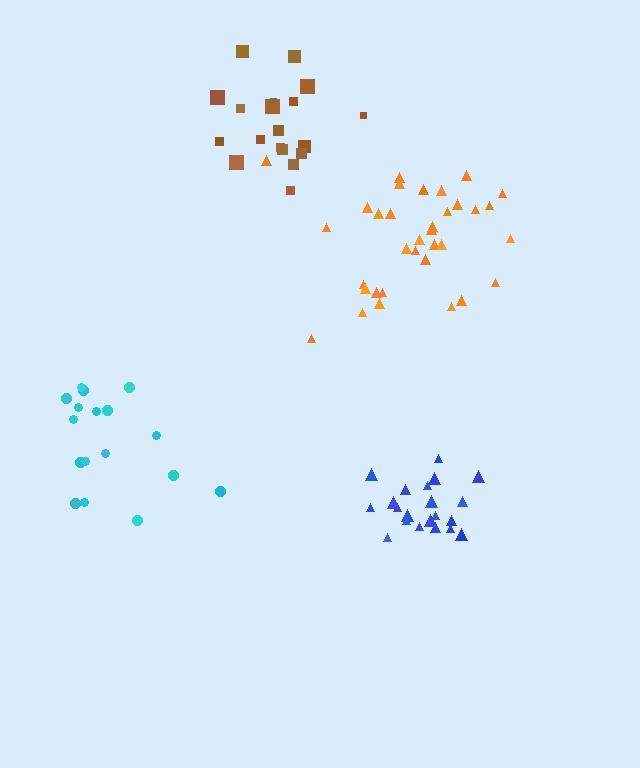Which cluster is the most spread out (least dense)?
Cyan.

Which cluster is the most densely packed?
Blue.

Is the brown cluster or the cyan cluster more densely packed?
Brown.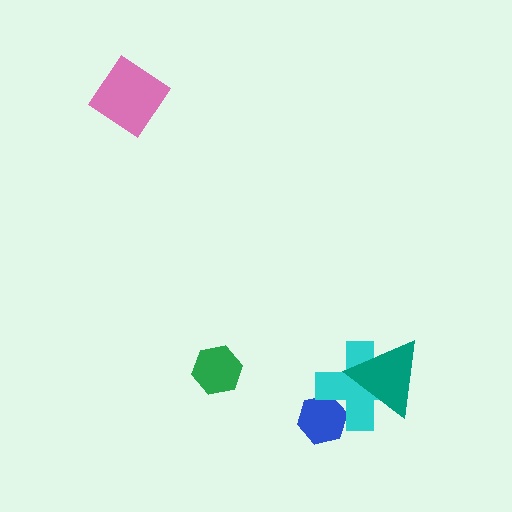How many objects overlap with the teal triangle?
1 object overlaps with the teal triangle.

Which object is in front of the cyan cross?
The teal triangle is in front of the cyan cross.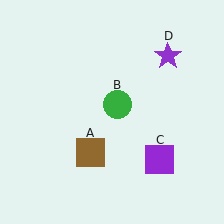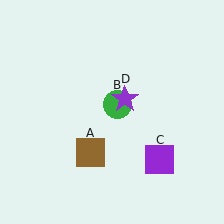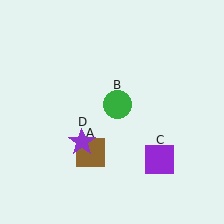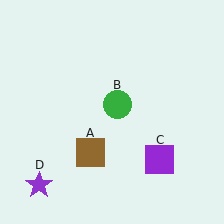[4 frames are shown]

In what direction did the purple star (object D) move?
The purple star (object D) moved down and to the left.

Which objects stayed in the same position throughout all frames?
Brown square (object A) and green circle (object B) and purple square (object C) remained stationary.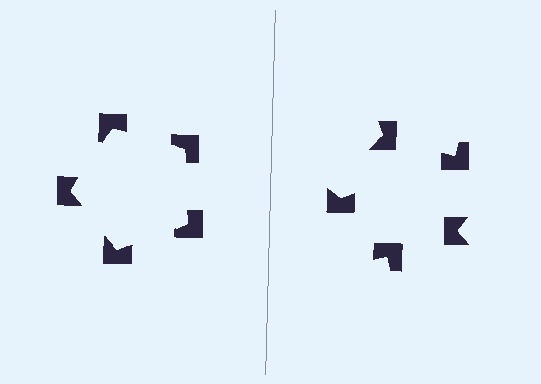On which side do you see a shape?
An illusory pentagon appears on the left side. On the right side the wedge cuts are rotated, so no coherent shape forms.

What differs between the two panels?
The notched squares are positioned identically on both sides; only the wedge orientations differ. On the left they align to a pentagon; on the right they are misaligned.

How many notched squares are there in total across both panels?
10 — 5 on each side.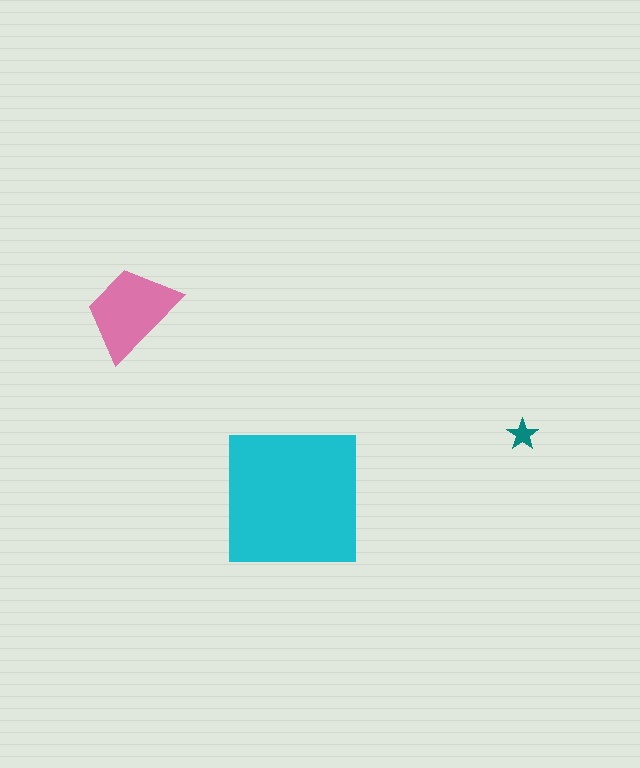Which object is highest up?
The pink trapezoid is topmost.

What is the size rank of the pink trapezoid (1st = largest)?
2nd.